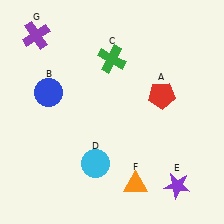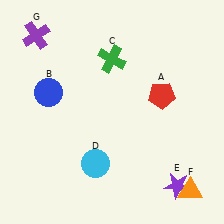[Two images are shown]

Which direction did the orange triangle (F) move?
The orange triangle (F) moved right.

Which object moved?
The orange triangle (F) moved right.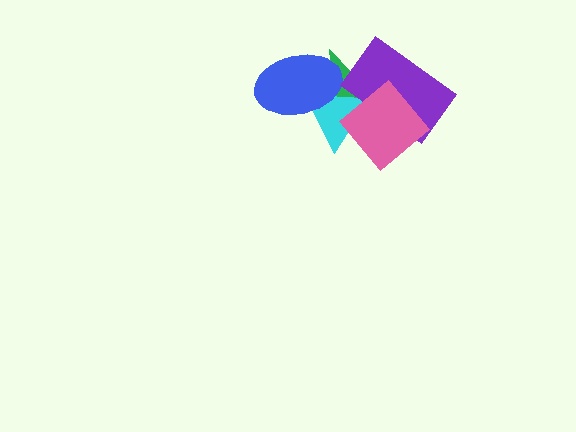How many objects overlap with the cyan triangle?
4 objects overlap with the cyan triangle.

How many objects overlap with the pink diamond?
3 objects overlap with the pink diamond.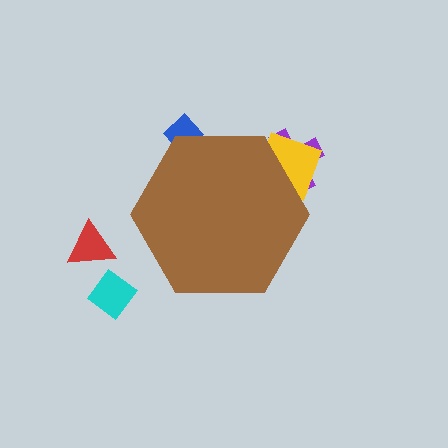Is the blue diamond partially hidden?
Yes, the blue diamond is partially hidden behind the brown hexagon.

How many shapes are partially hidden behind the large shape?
3 shapes are partially hidden.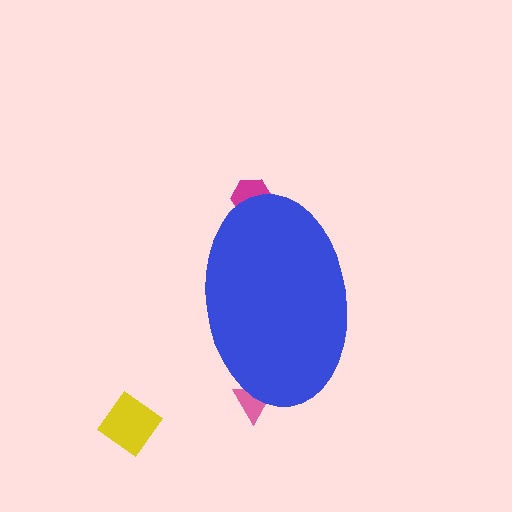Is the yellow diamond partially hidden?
No, the yellow diamond is fully visible.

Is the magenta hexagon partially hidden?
Yes, the magenta hexagon is partially hidden behind the blue ellipse.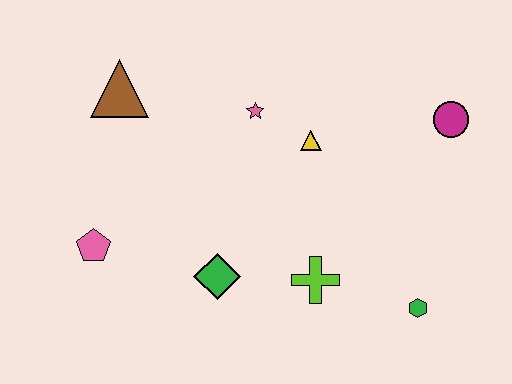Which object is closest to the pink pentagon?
The green diamond is closest to the pink pentagon.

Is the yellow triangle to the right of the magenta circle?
No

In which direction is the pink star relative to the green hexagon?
The pink star is above the green hexagon.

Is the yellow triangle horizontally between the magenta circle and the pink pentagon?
Yes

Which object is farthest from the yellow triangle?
The pink pentagon is farthest from the yellow triangle.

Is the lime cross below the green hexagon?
No